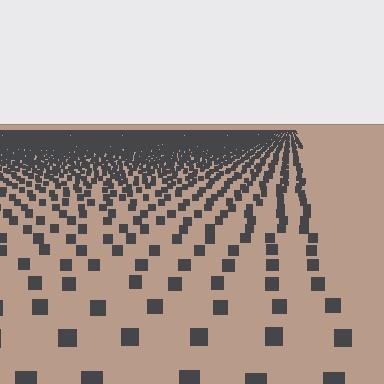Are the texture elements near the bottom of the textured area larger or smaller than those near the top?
Larger. Near the bottom, elements are closer to the viewer and appear at a bigger on-screen size.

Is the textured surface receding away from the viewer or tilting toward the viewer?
The surface is receding away from the viewer. Texture elements get smaller and denser toward the top.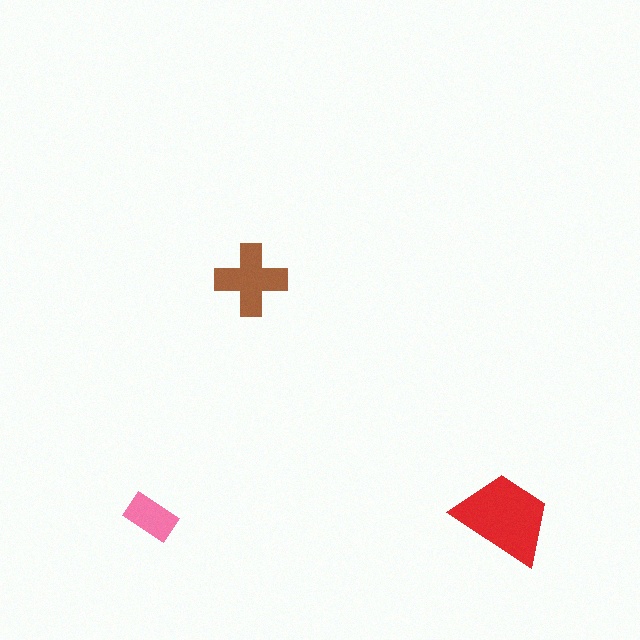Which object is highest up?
The brown cross is topmost.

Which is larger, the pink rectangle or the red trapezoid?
The red trapezoid.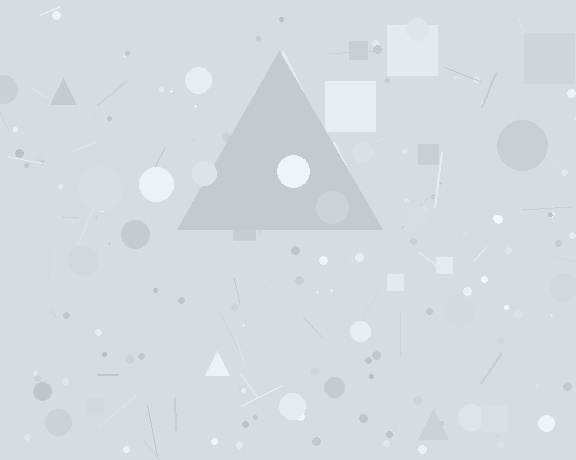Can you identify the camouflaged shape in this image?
The camouflaged shape is a triangle.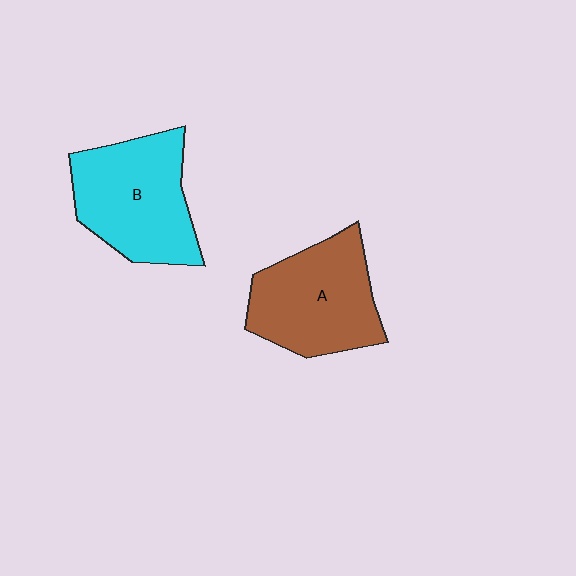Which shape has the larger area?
Shape B (cyan).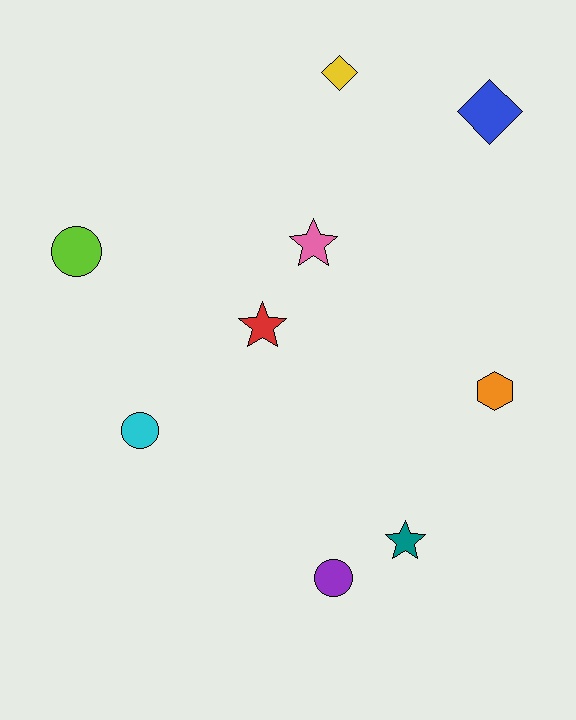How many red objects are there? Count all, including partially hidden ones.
There is 1 red object.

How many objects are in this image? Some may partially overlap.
There are 9 objects.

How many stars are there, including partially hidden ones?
There are 3 stars.